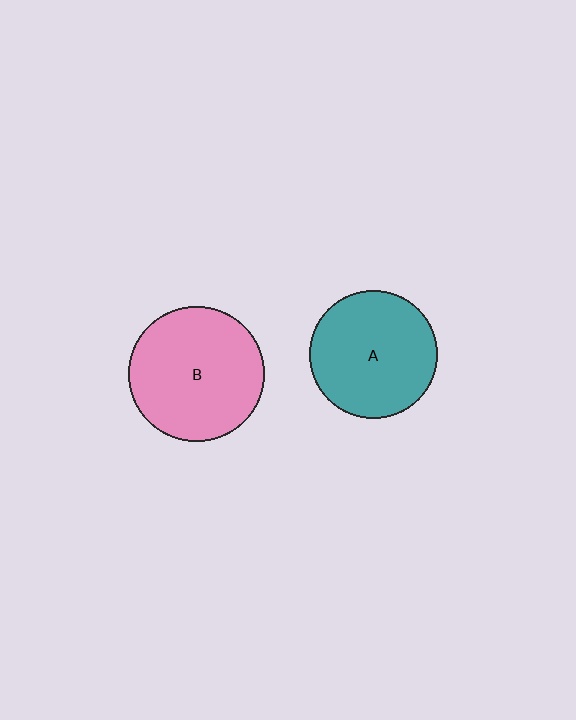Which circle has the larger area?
Circle B (pink).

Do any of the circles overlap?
No, none of the circles overlap.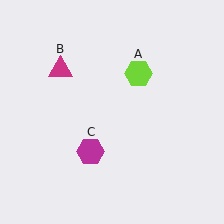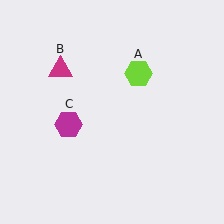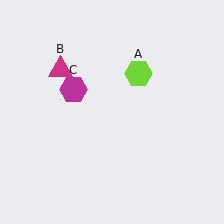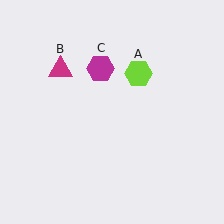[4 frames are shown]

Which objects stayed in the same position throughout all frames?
Lime hexagon (object A) and magenta triangle (object B) remained stationary.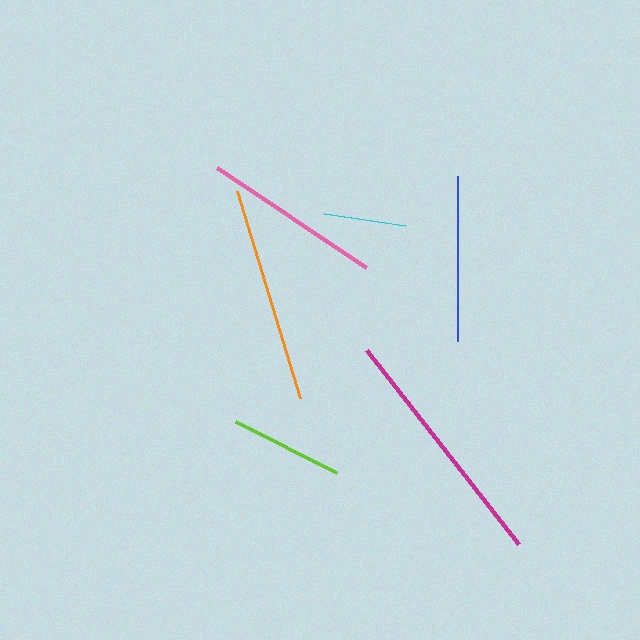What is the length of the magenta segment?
The magenta segment is approximately 247 pixels long.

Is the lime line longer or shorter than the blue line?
The blue line is longer than the lime line.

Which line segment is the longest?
The magenta line is the longest at approximately 247 pixels.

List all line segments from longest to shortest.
From longest to shortest: magenta, orange, pink, blue, lime, cyan.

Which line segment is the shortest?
The cyan line is the shortest at approximately 82 pixels.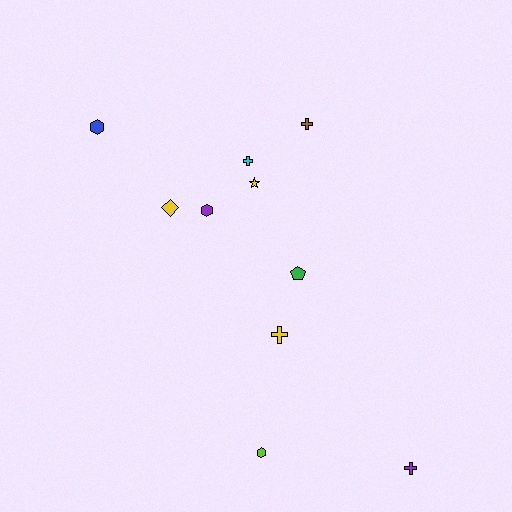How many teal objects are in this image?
There are no teal objects.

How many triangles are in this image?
There are no triangles.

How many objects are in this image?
There are 10 objects.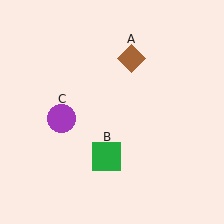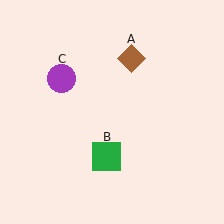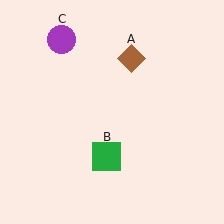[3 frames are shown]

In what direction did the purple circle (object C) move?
The purple circle (object C) moved up.